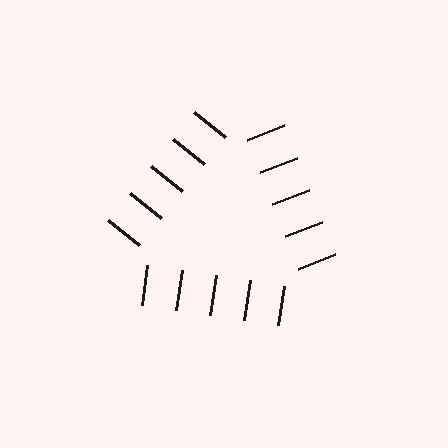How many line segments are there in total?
15 — 5 along each of the 3 edges.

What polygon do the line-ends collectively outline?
An illusory triangle — the line segments terminate on its edges but no continuous stroke is drawn.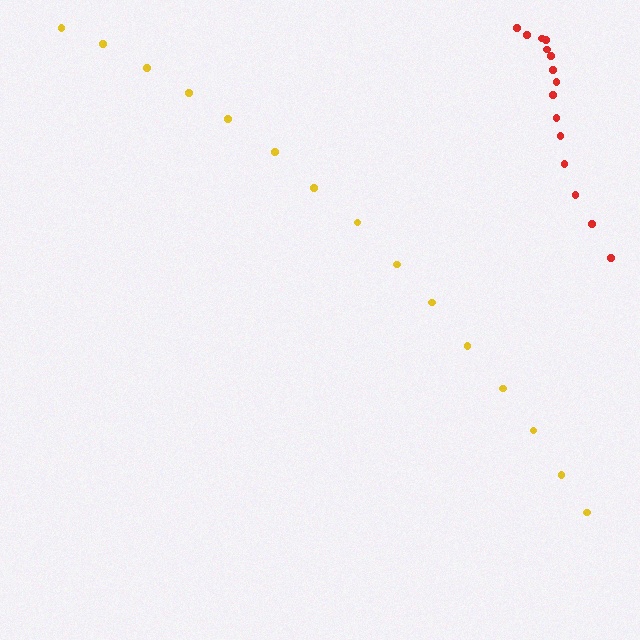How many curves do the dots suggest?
There are 2 distinct paths.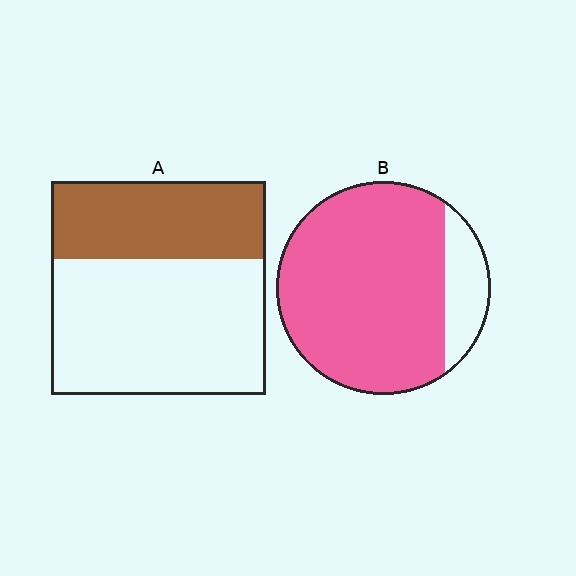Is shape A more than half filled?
No.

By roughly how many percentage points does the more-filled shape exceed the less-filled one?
By roughly 50 percentage points (B over A).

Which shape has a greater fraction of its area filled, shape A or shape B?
Shape B.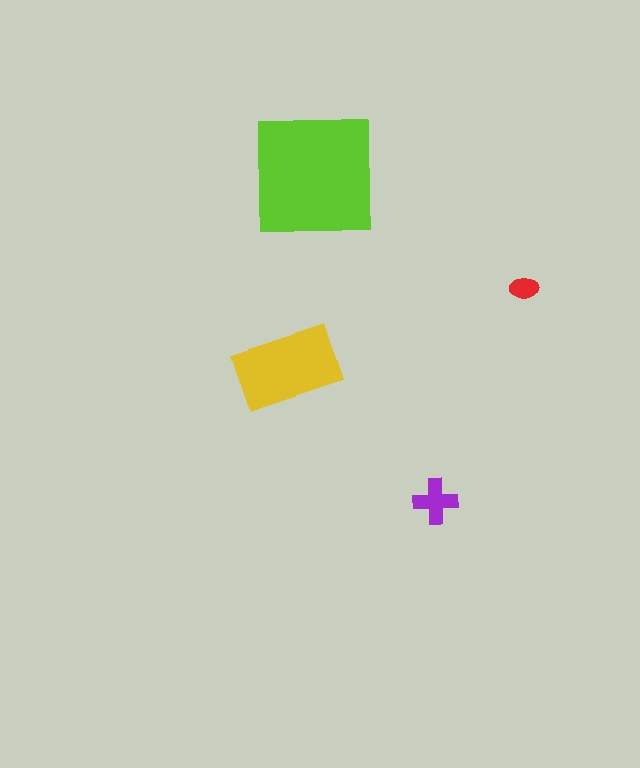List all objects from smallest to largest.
The red ellipse, the purple cross, the yellow rectangle, the lime square.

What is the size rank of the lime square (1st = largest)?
1st.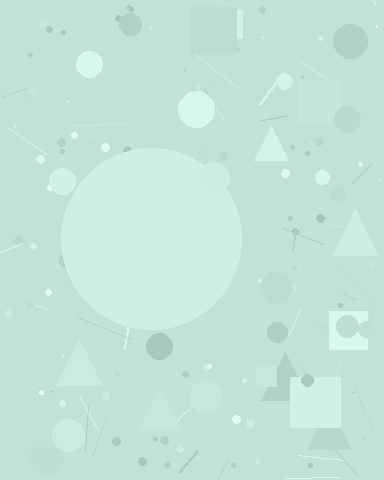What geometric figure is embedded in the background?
A circle is embedded in the background.